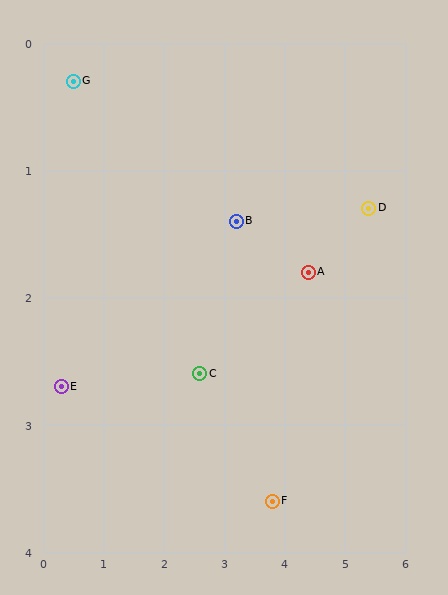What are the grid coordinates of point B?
Point B is at approximately (3.2, 1.4).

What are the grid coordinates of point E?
Point E is at approximately (0.3, 2.7).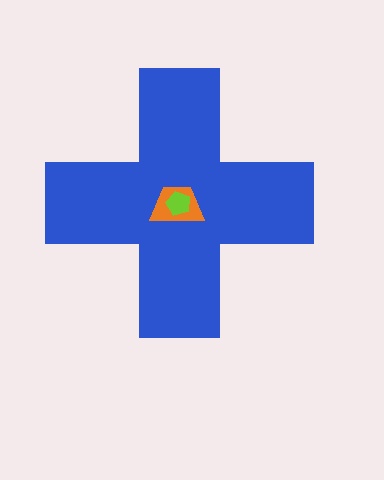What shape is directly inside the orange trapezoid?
The lime pentagon.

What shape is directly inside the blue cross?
The orange trapezoid.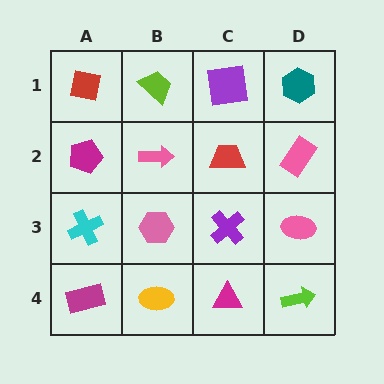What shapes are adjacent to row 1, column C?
A red trapezoid (row 2, column C), a lime trapezoid (row 1, column B), a teal hexagon (row 1, column D).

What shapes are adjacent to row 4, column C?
A purple cross (row 3, column C), a yellow ellipse (row 4, column B), a lime arrow (row 4, column D).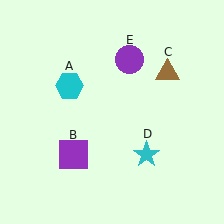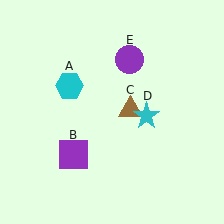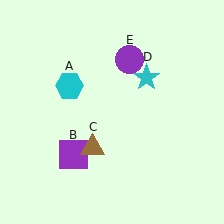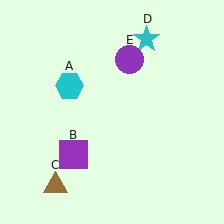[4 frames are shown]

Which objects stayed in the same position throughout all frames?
Cyan hexagon (object A) and purple square (object B) and purple circle (object E) remained stationary.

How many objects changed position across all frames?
2 objects changed position: brown triangle (object C), cyan star (object D).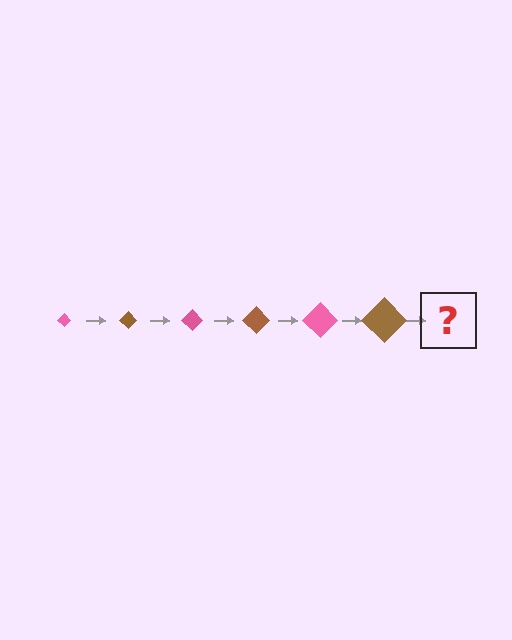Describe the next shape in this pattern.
It should be a pink diamond, larger than the previous one.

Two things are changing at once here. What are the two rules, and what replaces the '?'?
The two rules are that the diamond grows larger each step and the color cycles through pink and brown. The '?' should be a pink diamond, larger than the previous one.